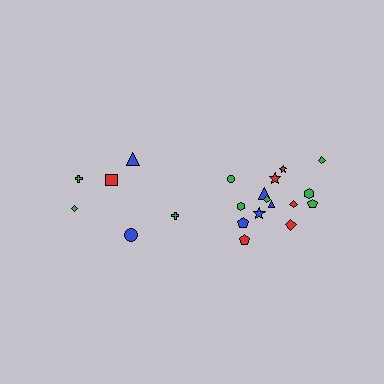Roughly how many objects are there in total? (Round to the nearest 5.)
Roughly 20 objects in total.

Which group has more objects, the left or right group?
The right group.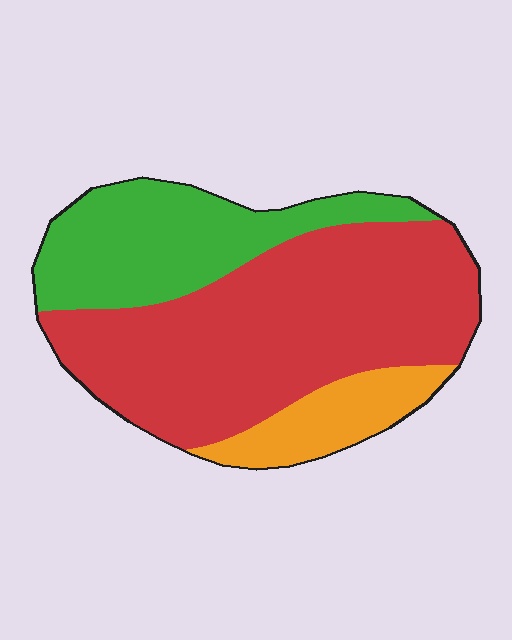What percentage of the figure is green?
Green takes up between a sixth and a third of the figure.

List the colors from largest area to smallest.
From largest to smallest: red, green, orange.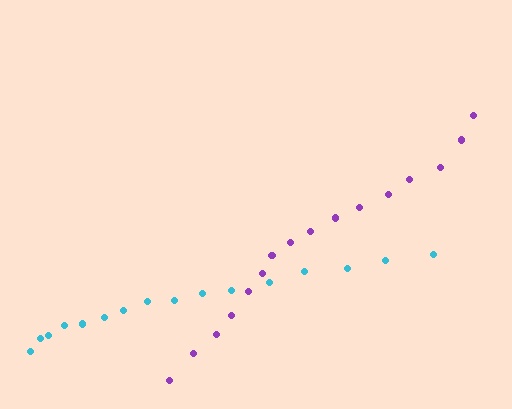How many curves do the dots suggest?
There are 2 distinct paths.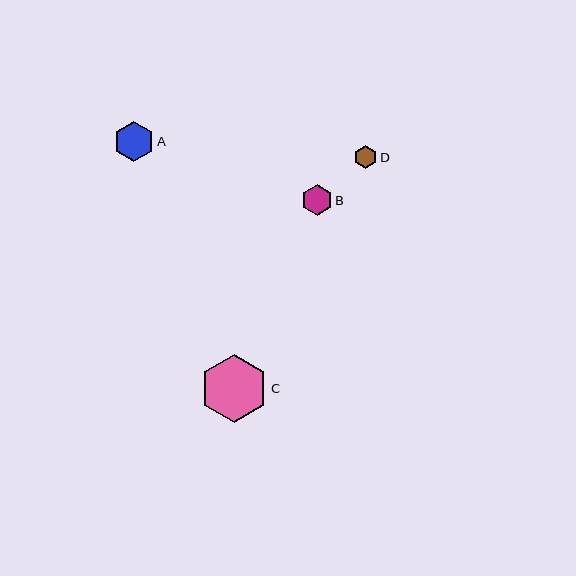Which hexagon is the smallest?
Hexagon D is the smallest with a size of approximately 23 pixels.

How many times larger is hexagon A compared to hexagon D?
Hexagon A is approximately 1.8 times the size of hexagon D.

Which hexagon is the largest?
Hexagon C is the largest with a size of approximately 68 pixels.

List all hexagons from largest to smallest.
From largest to smallest: C, A, B, D.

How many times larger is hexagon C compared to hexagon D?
Hexagon C is approximately 3.0 times the size of hexagon D.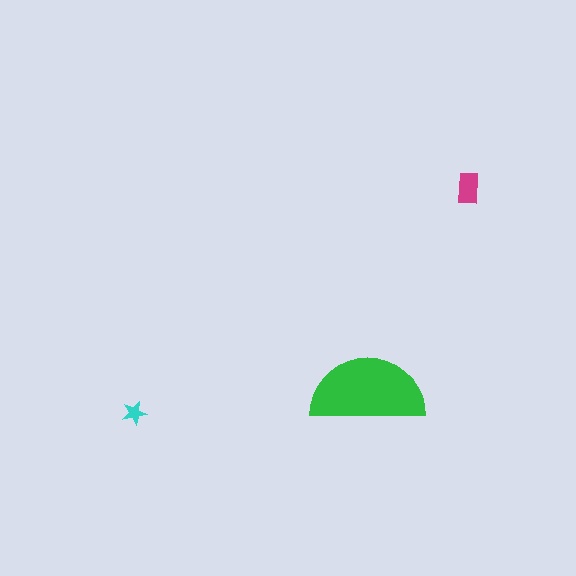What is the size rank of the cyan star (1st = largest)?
3rd.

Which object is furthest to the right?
The magenta rectangle is rightmost.